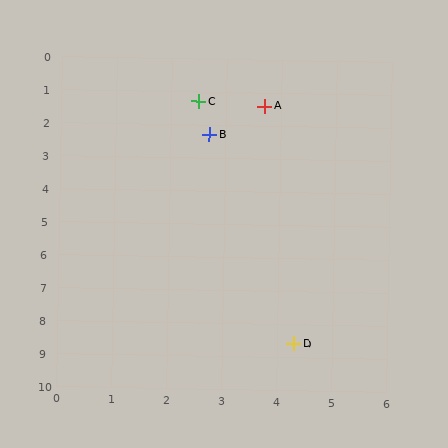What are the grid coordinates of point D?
Point D is at approximately (4.3, 8.6).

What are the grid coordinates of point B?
Point B is at approximately (2.7, 2.3).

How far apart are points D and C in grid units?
Points D and C are about 7.5 grid units apart.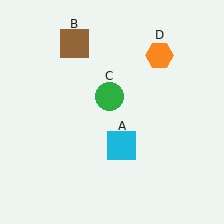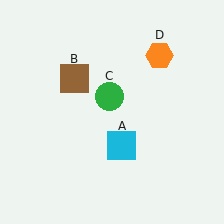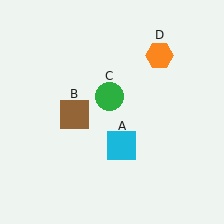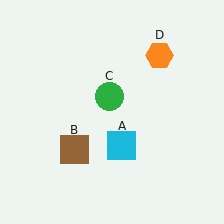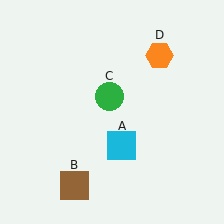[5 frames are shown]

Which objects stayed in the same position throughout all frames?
Cyan square (object A) and green circle (object C) and orange hexagon (object D) remained stationary.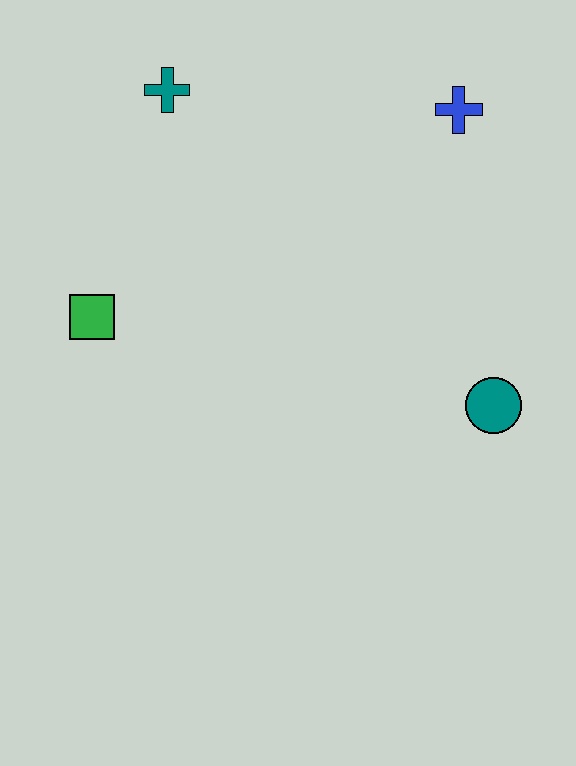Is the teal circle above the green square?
No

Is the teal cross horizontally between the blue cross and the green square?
Yes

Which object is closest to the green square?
The teal cross is closest to the green square.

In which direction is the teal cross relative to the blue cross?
The teal cross is to the left of the blue cross.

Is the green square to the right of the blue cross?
No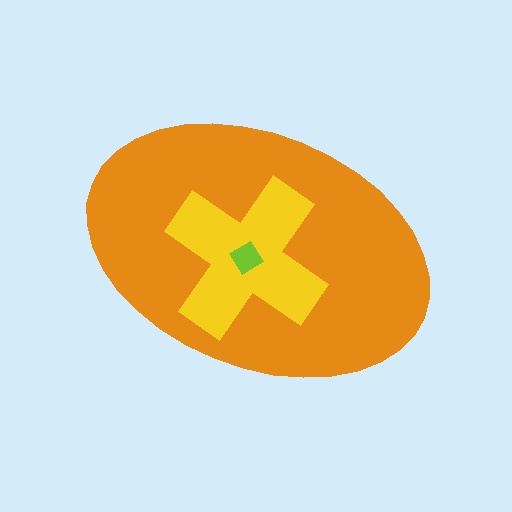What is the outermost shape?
The orange ellipse.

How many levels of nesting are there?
3.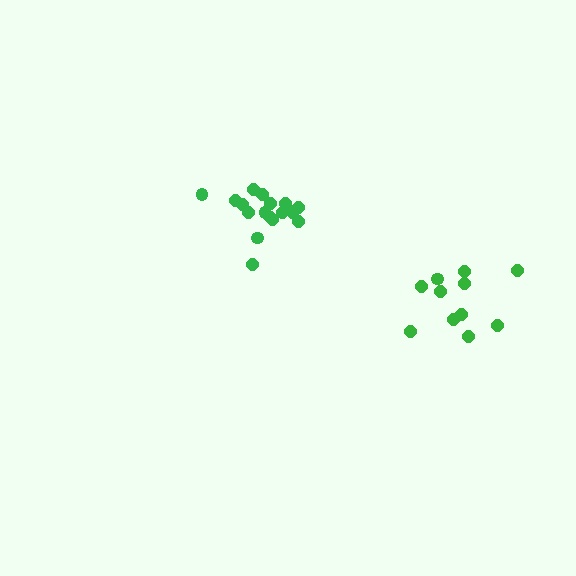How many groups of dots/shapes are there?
There are 2 groups.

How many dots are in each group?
Group 1: 17 dots, Group 2: 11 dots (28 total).